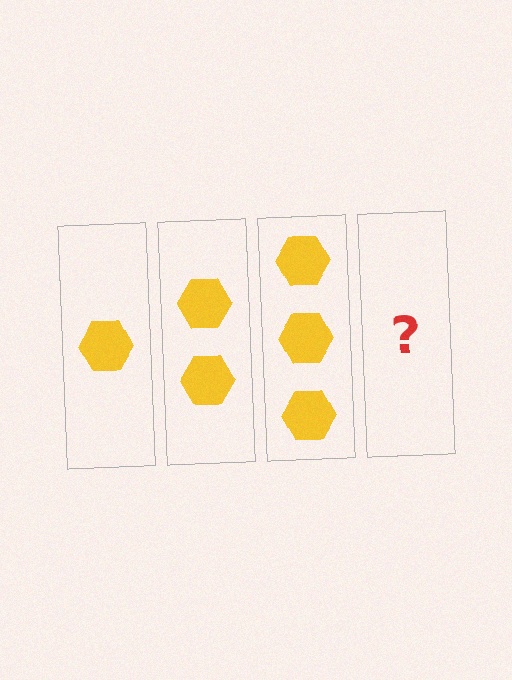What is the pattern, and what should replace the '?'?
The pattern is that each step adds one more hexagon. The '?' should be 4 hexagons.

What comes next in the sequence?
The next element should be 4 hexagons.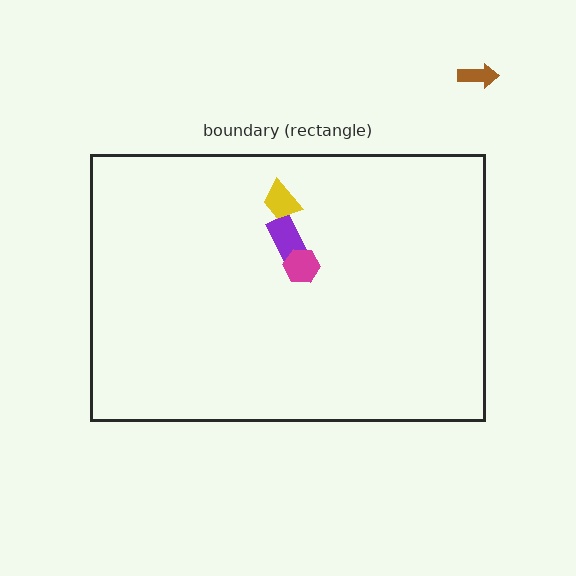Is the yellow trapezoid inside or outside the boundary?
Inside.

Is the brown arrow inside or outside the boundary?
Outside.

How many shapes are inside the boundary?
3 inside, 1 outside.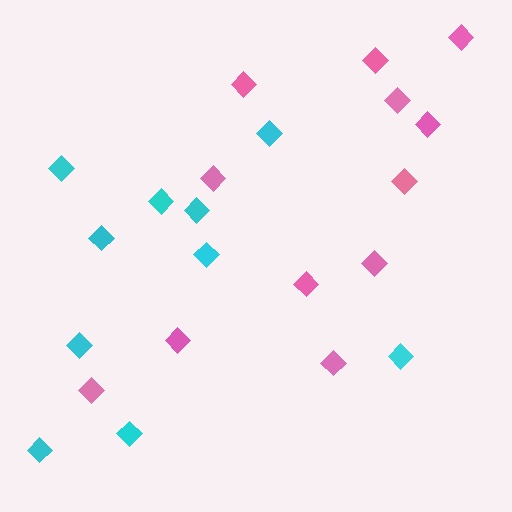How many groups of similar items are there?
There are 2 groups: one group of cyan diamonds (10) and one group of pink diamonds (12).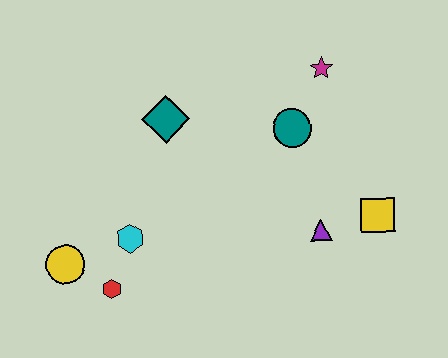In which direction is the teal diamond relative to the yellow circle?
The teal diamond is above the yellow circle.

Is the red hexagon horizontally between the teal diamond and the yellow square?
No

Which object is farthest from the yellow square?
The yellow circle is farthest from the yellow square.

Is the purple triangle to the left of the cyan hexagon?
No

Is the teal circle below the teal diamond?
Yes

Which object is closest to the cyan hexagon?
The red hexagon is closest to the cyan hexagon.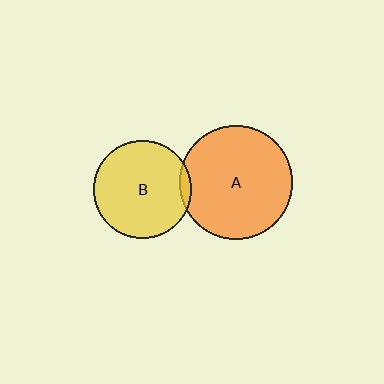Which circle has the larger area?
Circle A (orange).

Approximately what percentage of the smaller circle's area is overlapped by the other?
Approximately 5%.